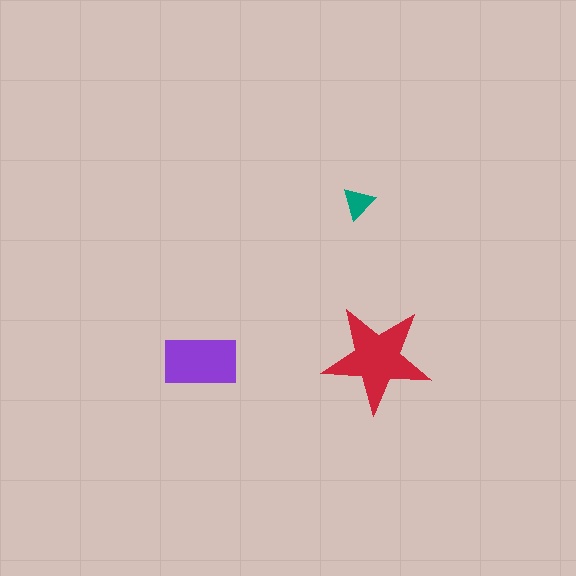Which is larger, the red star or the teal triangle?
The red star.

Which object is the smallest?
The teal triangle.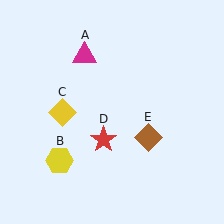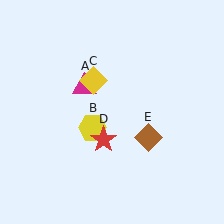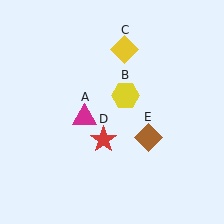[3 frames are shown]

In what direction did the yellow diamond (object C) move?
The yellow diamond (object C) moved up and to the right.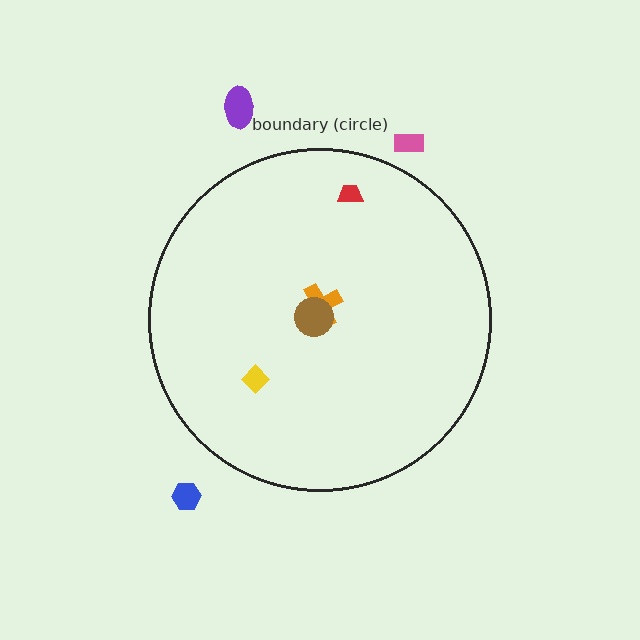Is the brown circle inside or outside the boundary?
Inside.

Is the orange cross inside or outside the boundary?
Inside.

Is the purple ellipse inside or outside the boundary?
Outside.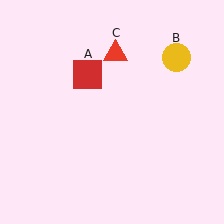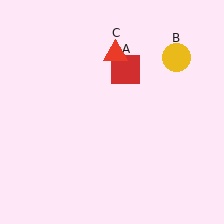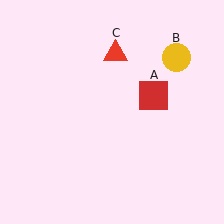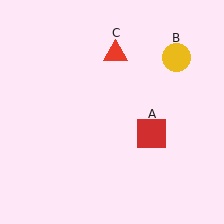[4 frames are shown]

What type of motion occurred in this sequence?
The red square (object A) rotated clockwise around the center of the scene.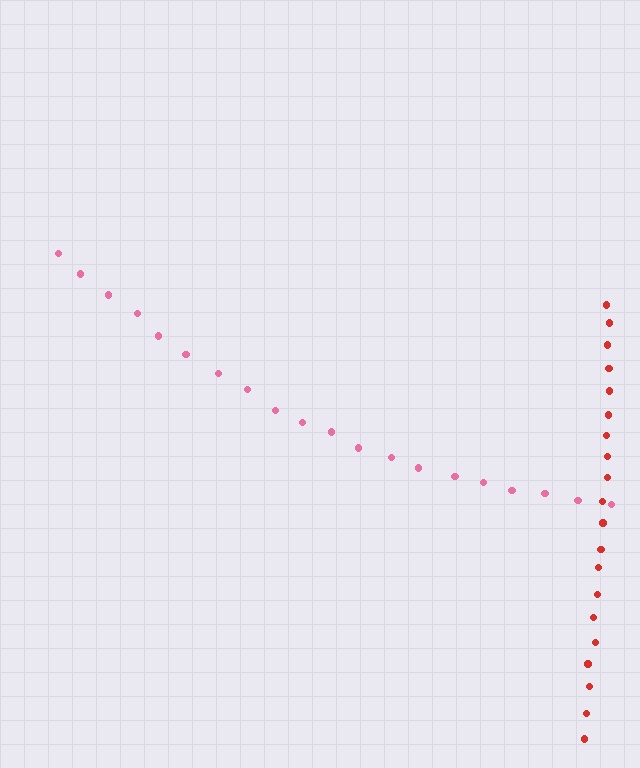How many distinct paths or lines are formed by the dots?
There are 2 distinct paths.